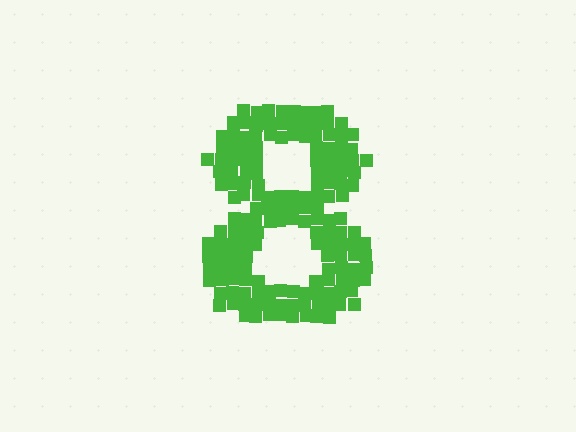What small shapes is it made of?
It is made of small squares.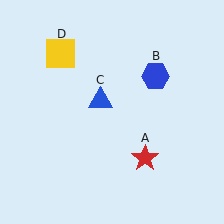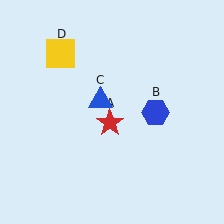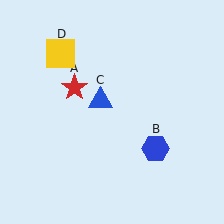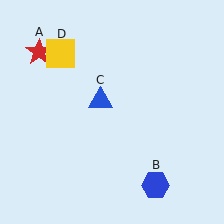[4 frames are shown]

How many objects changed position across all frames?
2 objects changed position: red star (object A), blue hexagon (object B).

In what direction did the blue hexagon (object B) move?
The blue hexagon (object B) moved down.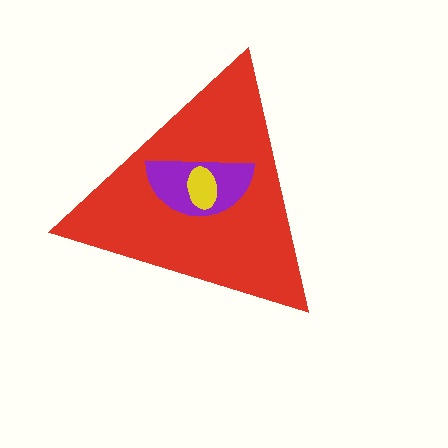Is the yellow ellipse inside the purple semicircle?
Yes.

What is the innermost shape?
The yellow ellipse.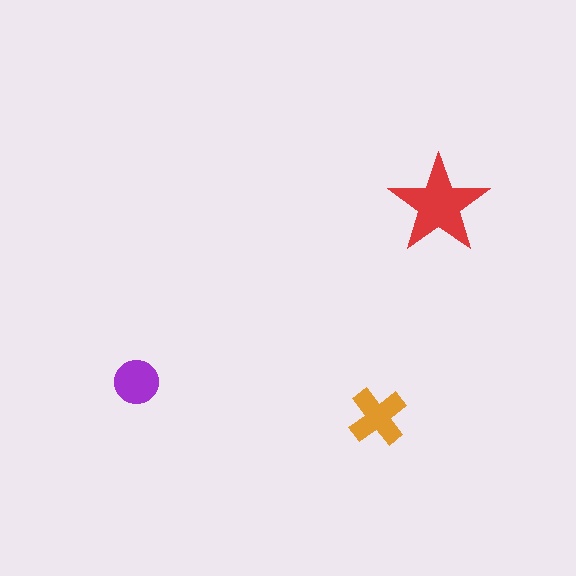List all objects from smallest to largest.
The purple circle, the orange cross, the red star.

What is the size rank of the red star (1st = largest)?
1st.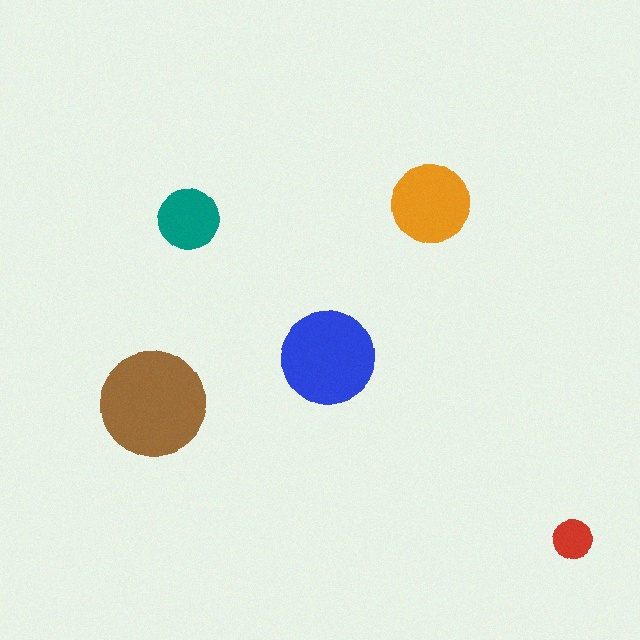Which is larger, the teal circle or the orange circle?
The orange one.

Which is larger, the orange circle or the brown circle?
The brown one.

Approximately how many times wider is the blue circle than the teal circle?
About 1.5 times wider.